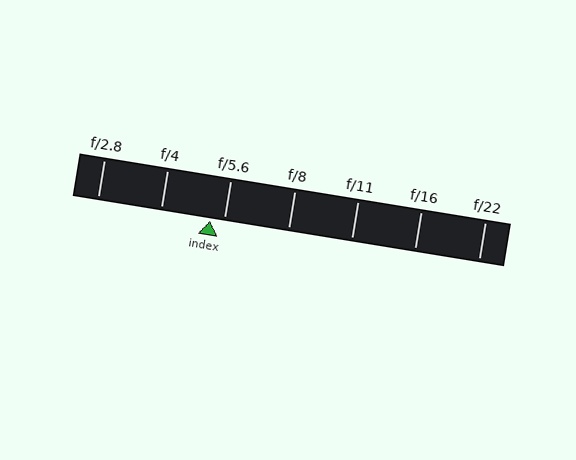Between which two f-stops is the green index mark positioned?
The index mark is between f/4 and f/5.6.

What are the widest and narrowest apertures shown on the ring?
The widest aperture shown is f/2.8 and the narrowest is f/22.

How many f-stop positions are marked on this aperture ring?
There are 7 f-stop positions marked.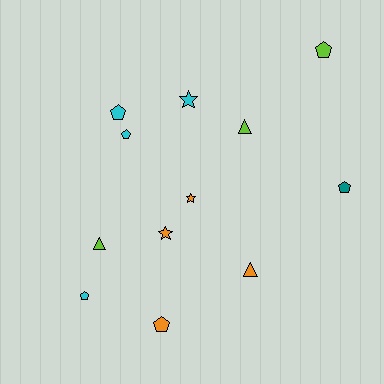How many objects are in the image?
There are 12 objects.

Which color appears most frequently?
Cyan, with 4 objects.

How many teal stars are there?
There are no teal stars.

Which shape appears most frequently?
Pentagon, with 6 objects.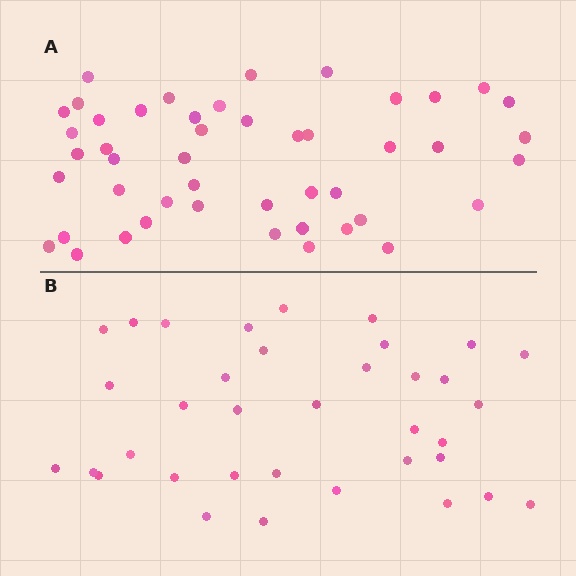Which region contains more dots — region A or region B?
Region A (the top region) has more dots.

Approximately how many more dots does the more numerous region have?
Region A has roughly 12 or so more dots than region B.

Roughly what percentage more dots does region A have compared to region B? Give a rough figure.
About 30% more.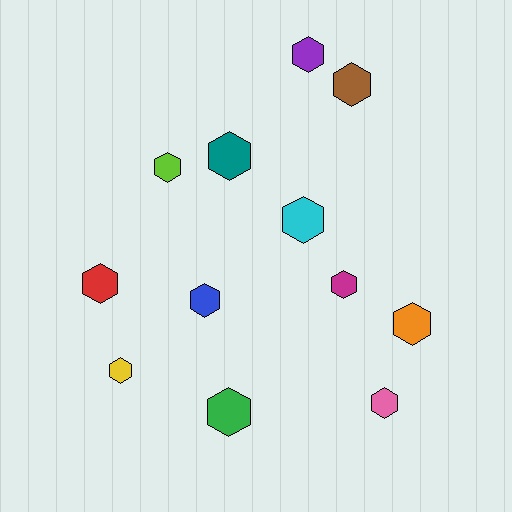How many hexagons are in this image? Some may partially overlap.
There are 12 hexagons.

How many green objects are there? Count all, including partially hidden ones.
There is 1 green object.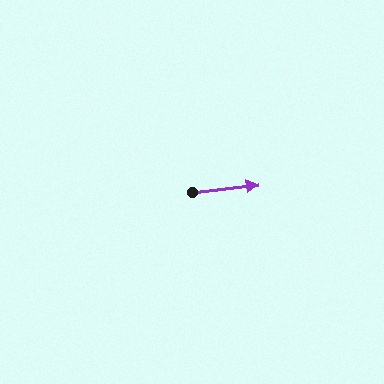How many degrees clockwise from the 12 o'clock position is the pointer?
Approximately 83 degrees.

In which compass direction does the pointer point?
East.